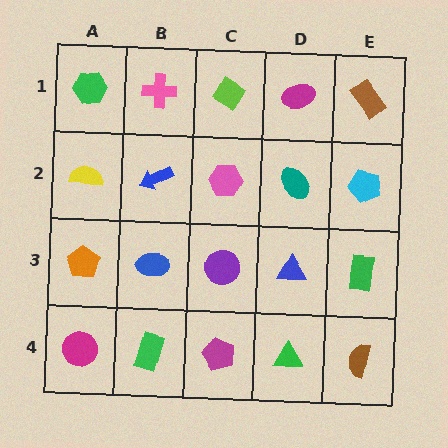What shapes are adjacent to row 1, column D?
A teal ellipse (row 2, column D), a lime diamond (row 1, column C), a brown rectangle (row 1, column E).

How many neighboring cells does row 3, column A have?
3.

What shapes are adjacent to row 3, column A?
A yellow semicircle (row 2, column A), a magenta circle (row 4, column A), a blue ellipse (row 3, column B).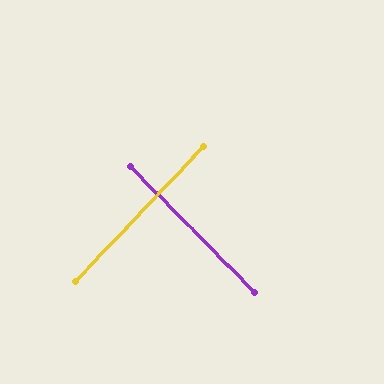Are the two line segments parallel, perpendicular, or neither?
Perpendicular — they meet at approximately 88°.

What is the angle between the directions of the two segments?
Approximately 88 degrees.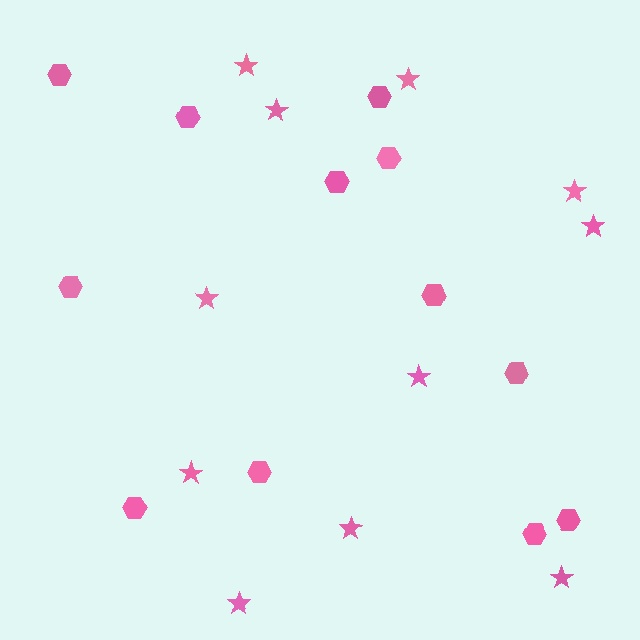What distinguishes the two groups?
There are 2 groups: one group of hexagons (12) and one group of stars (11).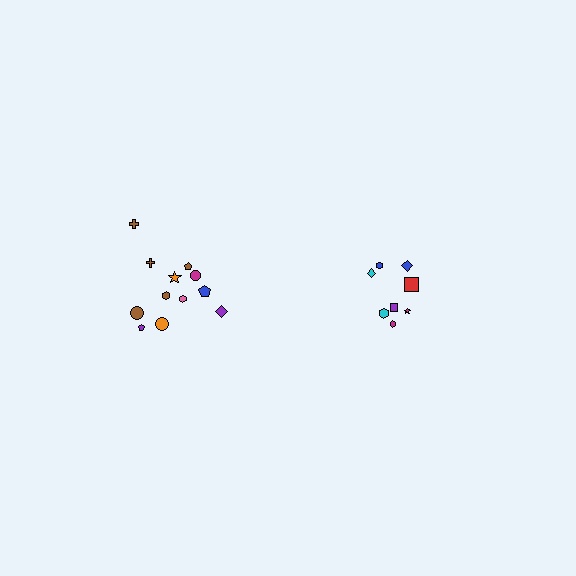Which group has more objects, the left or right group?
The left group.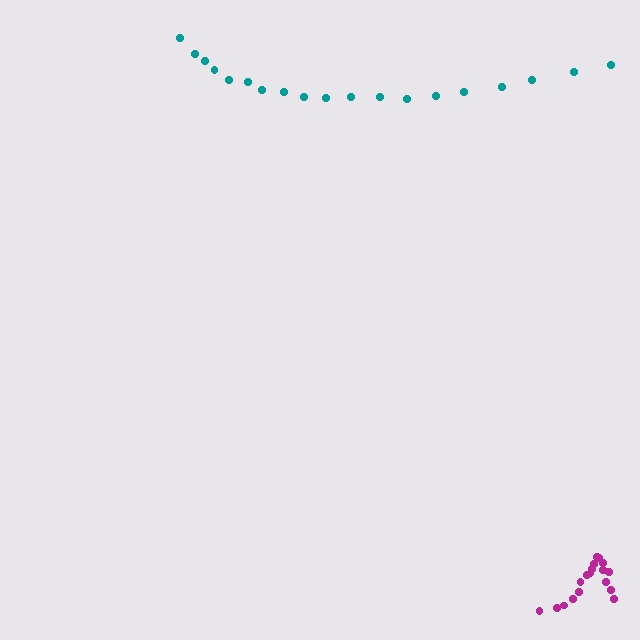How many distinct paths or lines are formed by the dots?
There are 2 distinct paths.